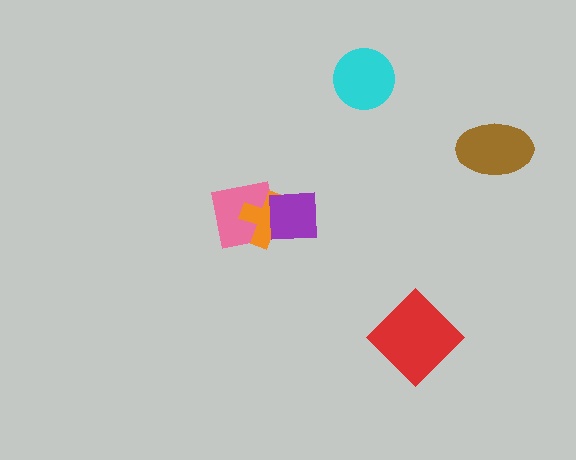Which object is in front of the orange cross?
The purple square is in front of the orange cross.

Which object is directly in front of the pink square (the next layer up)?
The orange cross is directly in front of the pink square.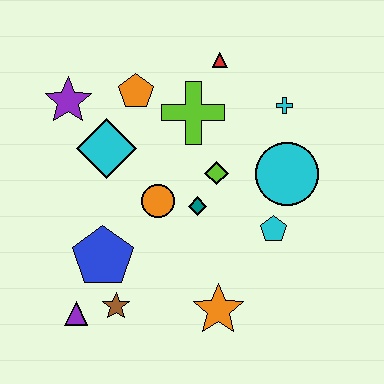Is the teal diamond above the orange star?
Yes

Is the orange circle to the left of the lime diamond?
Yes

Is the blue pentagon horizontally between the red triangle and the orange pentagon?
No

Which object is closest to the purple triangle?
The brown star is closest to the purple triangle.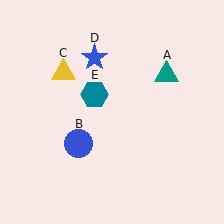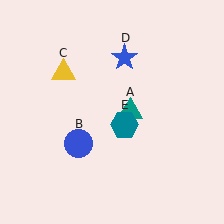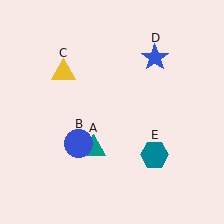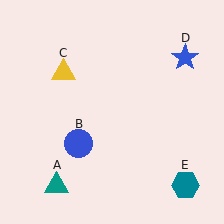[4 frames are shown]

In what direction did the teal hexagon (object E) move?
The teal hexagon (object E) moved down and to the right.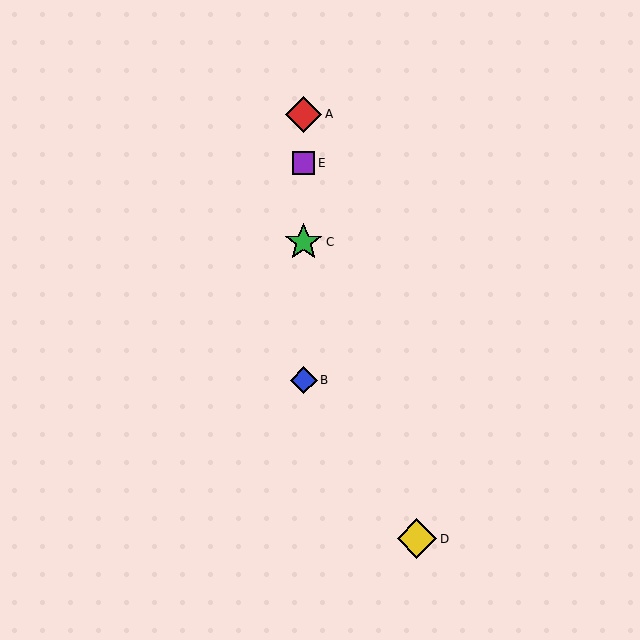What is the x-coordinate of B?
Object B is at x≈304.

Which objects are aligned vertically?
Objects A, B, C, E are aligned vertically.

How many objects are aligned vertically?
4 objects (A, B, C, E) are aligned vertically.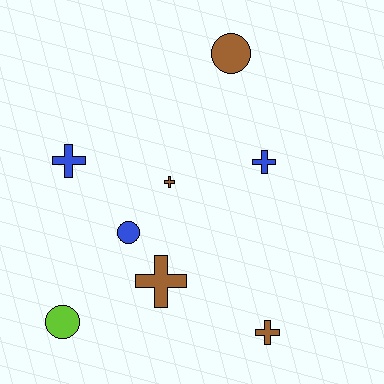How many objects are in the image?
There are 8 objects.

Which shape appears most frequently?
Cross, with 5 objects.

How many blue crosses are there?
There are 2 blue crosses.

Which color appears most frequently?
Brown, with 4 objects.